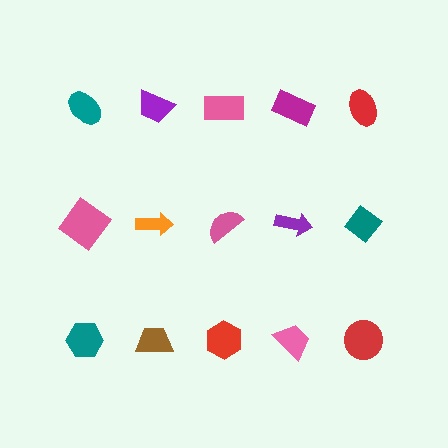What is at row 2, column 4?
A purple arrow.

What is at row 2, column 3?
A pink semicircle.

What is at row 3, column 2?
A brown trapezoid.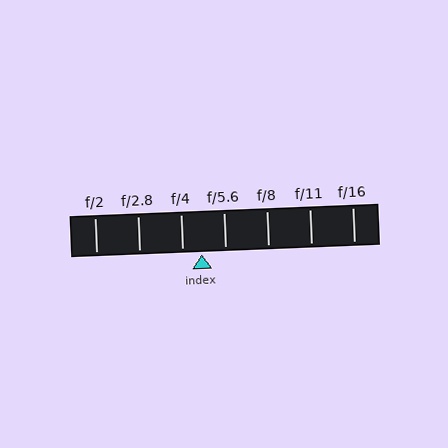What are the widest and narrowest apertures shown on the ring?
The widest aperture shown is f/2 and the narrowest is f/16.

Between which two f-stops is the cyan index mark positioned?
The index mark is between f/4 and f/5.6.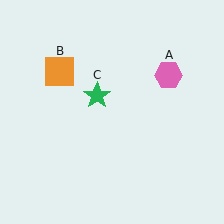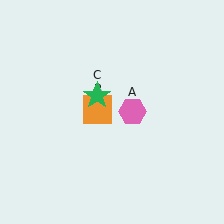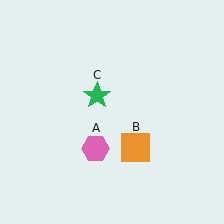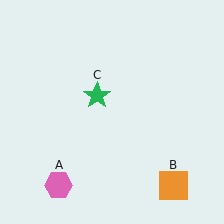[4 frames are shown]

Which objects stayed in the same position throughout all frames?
Green star (object C) remained stationary.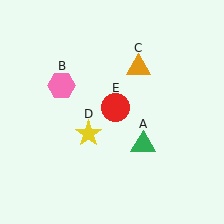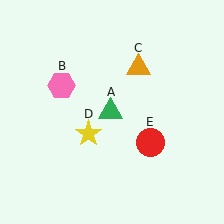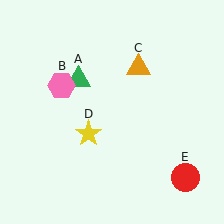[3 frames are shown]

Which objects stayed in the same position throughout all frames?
Pink hexagon (object B) and orange triangle (object C) and yellow star (object D) remained stationary.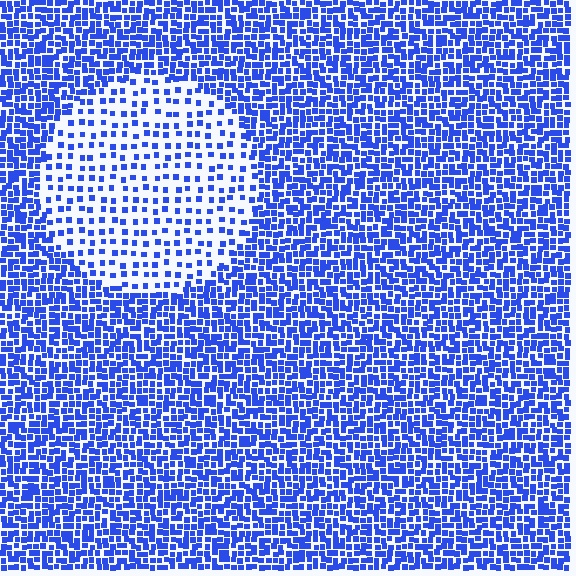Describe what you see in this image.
The image contains small blue elements arranged at two different densities. A circle-shaped region is visible where the elements are less densely packed than the surrounding area.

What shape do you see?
I see a circle.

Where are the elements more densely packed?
The elements are more densely packed outside the circle boundary.